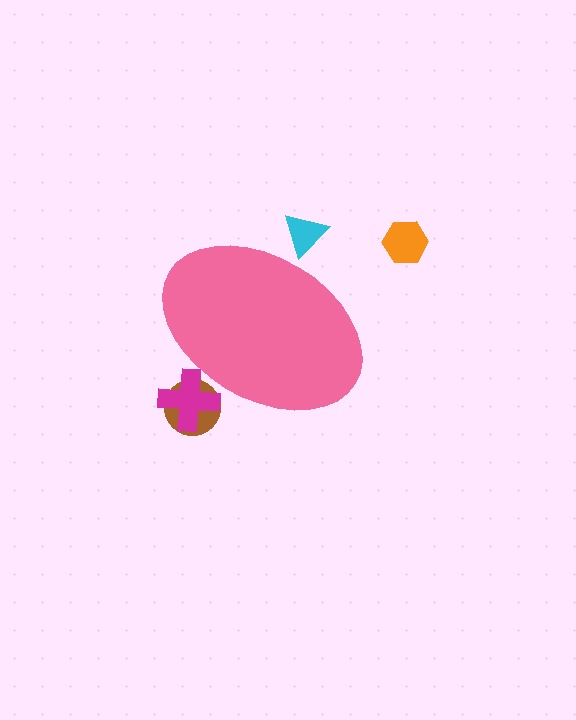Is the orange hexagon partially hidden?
No, the orange hexagon is fully visible.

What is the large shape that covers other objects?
A pink ellipse.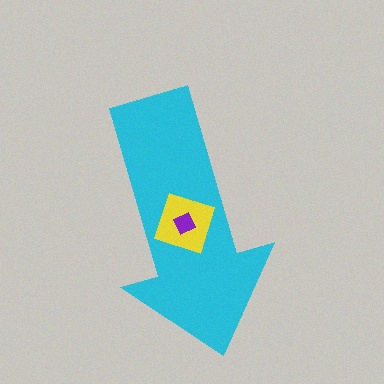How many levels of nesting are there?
3.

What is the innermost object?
The purple square.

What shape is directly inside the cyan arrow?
The yellow diamond.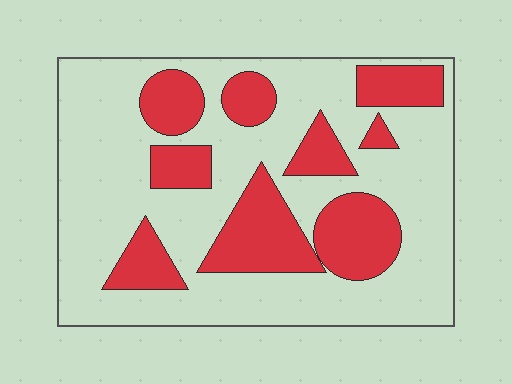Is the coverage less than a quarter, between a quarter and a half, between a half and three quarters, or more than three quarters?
Between a quarter and a half.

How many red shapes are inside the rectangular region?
9.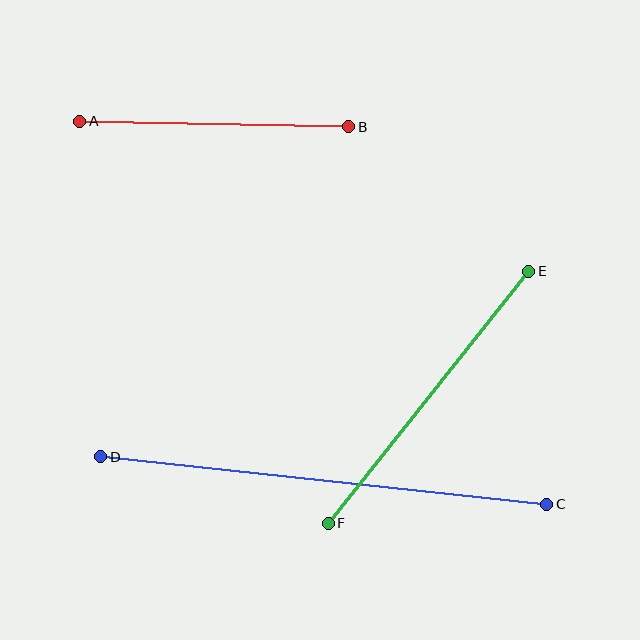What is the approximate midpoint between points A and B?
The midpoint is at approximately (214, 124) pixels.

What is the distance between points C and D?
The distance is approximately 448 pixels.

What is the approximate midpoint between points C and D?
The midpoint is at approximately (324, 481) pixels.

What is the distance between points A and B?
The distance is approximately 269 pixels.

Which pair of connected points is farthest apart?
Points C and D are farthest apart.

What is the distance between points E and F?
The distance is approximately 322 pixels.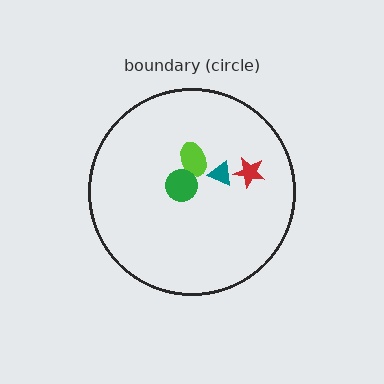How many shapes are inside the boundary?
4 inside, 0 outside.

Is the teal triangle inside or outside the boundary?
Inside.